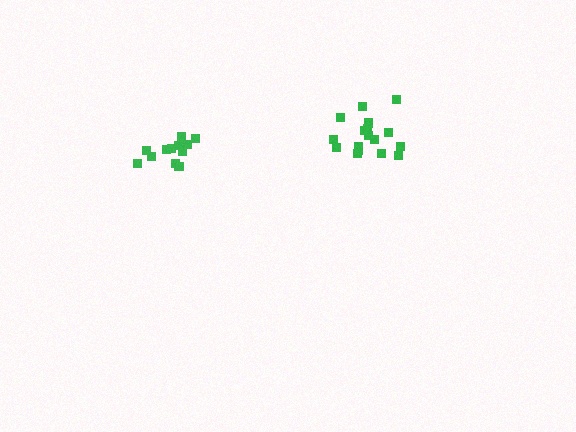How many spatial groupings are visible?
There are 2 spatial groupings.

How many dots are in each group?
Group 1: 12 dots, Group 2: 17 dots (29 total).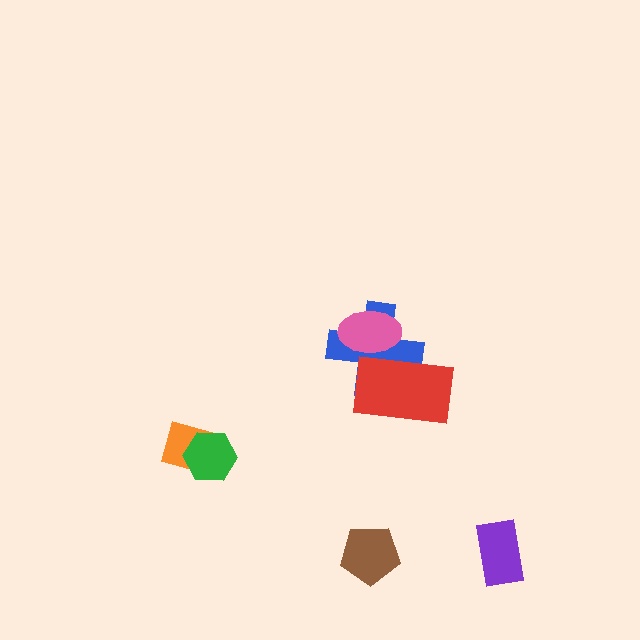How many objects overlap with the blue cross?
2 objects overlap with the blue cross.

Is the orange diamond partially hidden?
Yes, it is partially covered by another shape.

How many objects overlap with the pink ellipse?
2 objects overlap with the pink ellipse.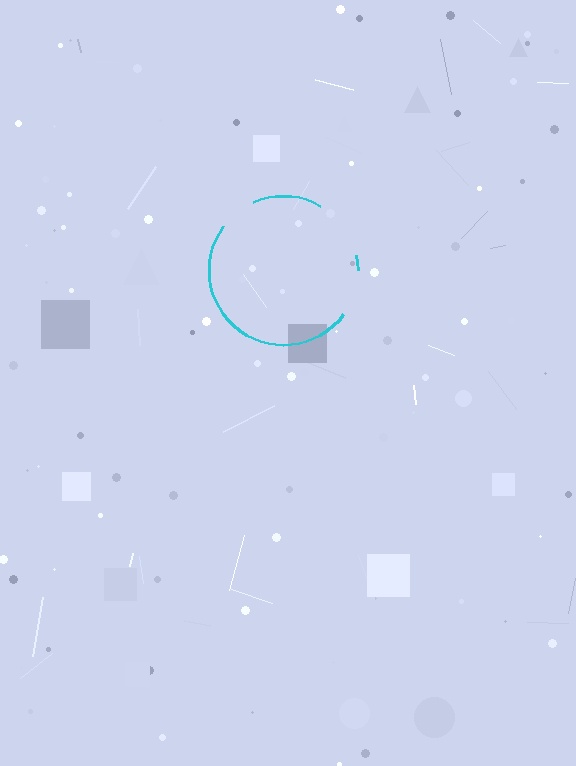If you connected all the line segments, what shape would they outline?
They would outline a circle.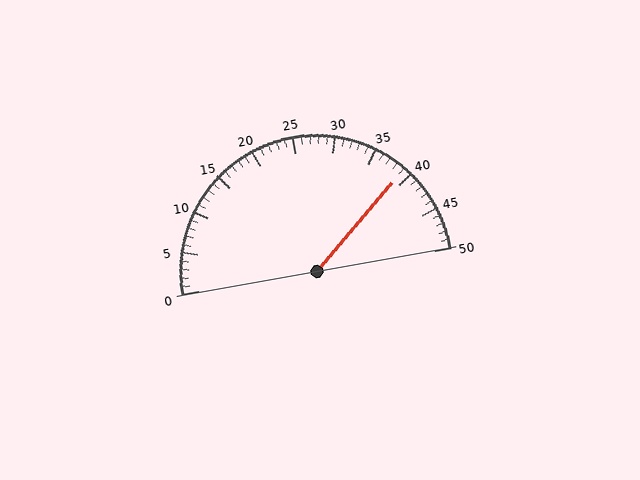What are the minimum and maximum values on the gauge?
The gauge ranges from 0 to 50.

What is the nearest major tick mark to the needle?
The nearest major tick mark is 40.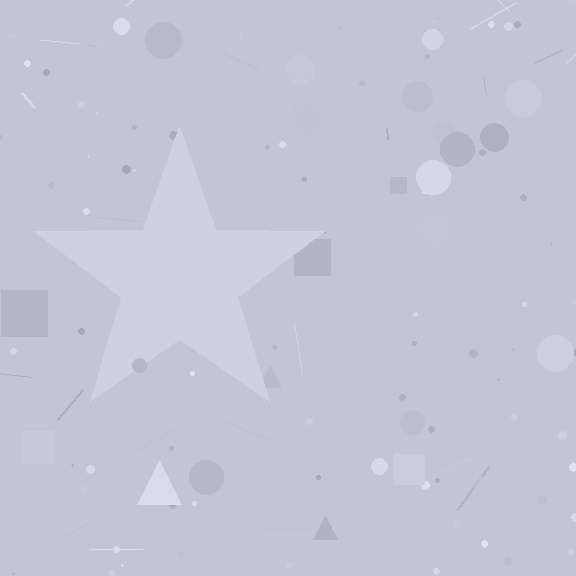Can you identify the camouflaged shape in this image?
The camouflaged shape is a star.